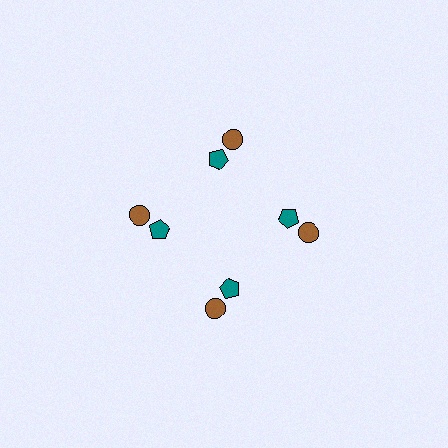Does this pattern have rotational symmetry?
Yes, this pattern has 4-fold rotational symmetry. It looks the same after rotating 90 degrees around the center.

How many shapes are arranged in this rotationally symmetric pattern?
There are 8 shapes, arranged in 4 groups of 2.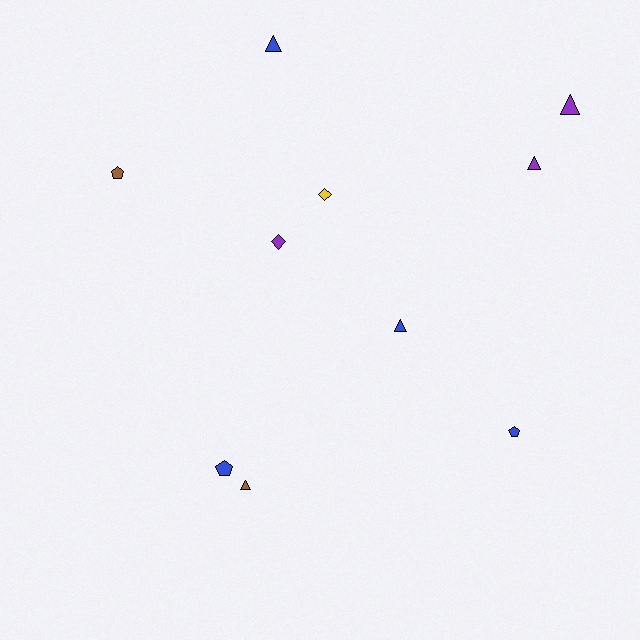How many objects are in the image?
There are 10 objects.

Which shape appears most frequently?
Triangle, with 5 objects.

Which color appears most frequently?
Blue, with 4 objects.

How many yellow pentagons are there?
There are no yellow pentagons.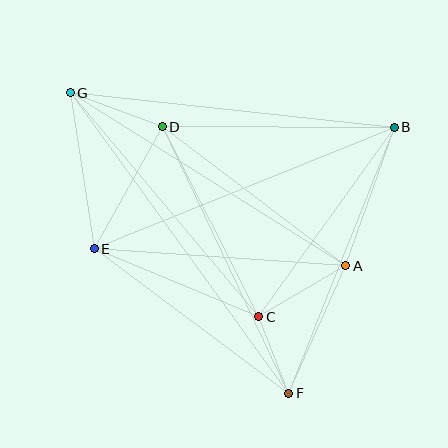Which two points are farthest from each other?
Points F and G are farthest from each other.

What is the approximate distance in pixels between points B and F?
The distance between B and F is approximately 286 pixels.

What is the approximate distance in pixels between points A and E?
The distance between A and E is approximately 252 pixels.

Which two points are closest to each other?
Points C and F are closest to each other.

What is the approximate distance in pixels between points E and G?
The distance between E and G is approximately 157 pixels.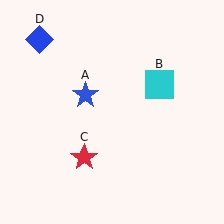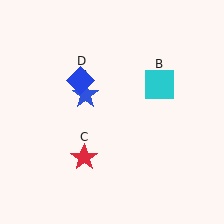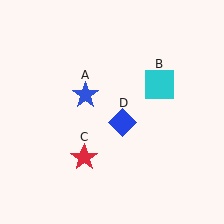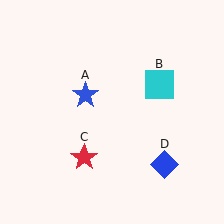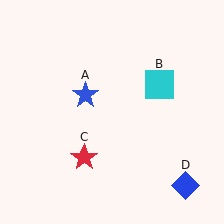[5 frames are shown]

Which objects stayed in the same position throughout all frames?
Blue star (object A) and cyan square (object B) and red star (object C) remained stationary.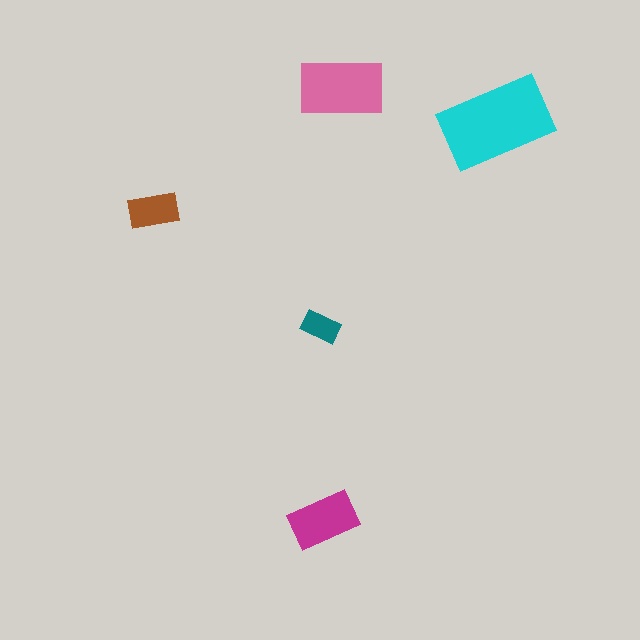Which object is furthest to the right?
The cyan rectangle is rightmost.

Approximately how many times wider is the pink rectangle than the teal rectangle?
About 2 times wider.